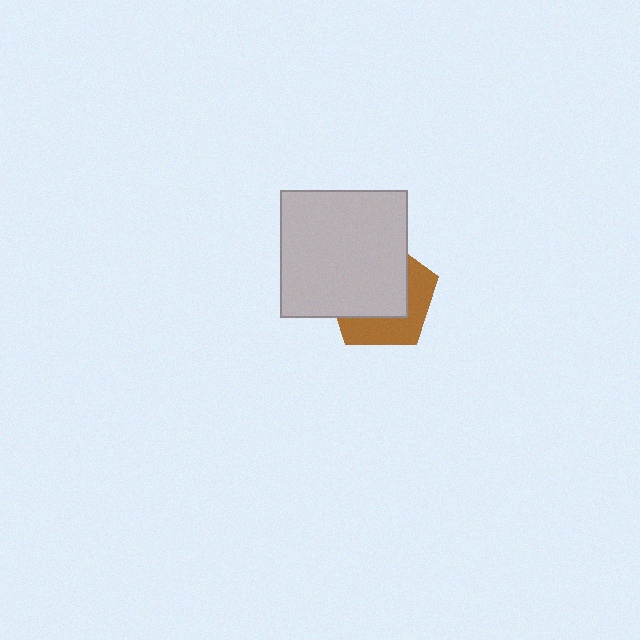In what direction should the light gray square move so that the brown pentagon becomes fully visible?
The light gray square should move toward the upper-left. That is the shortest direction to clear the overlap and leave the brown pentagon fully visible.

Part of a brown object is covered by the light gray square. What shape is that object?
It is a pentagon.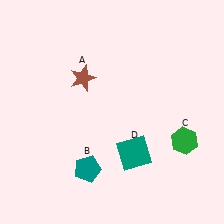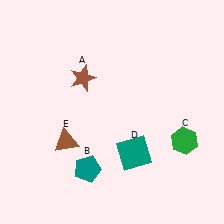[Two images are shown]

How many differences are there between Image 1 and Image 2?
There is 1 difference between the two images.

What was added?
A brown triangle (E) was added in Image 2.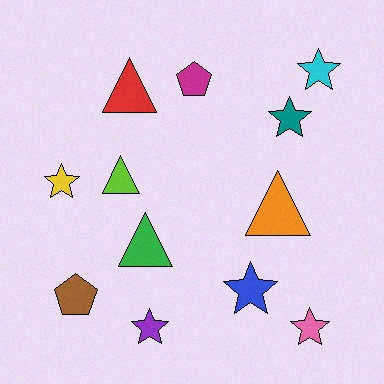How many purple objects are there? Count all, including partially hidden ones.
There is 1 purple object.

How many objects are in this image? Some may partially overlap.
There are 12 objects.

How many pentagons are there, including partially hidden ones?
There are 2 pentagons.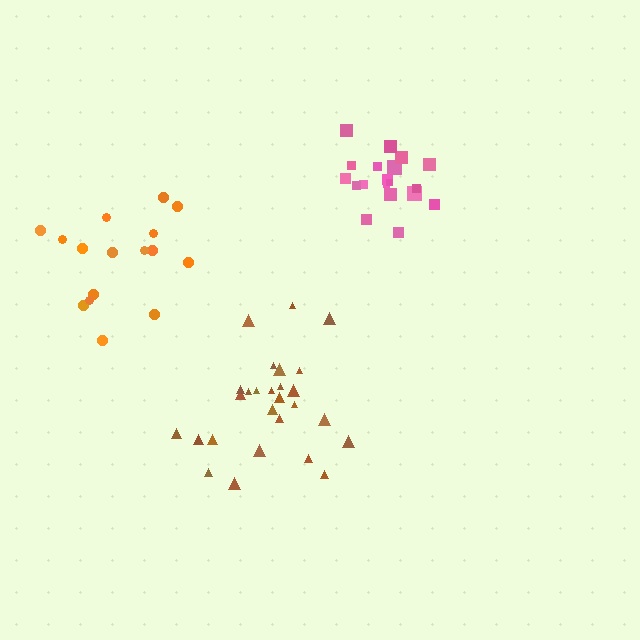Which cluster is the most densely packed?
Pink.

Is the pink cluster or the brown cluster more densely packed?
Pink.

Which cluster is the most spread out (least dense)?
Orange.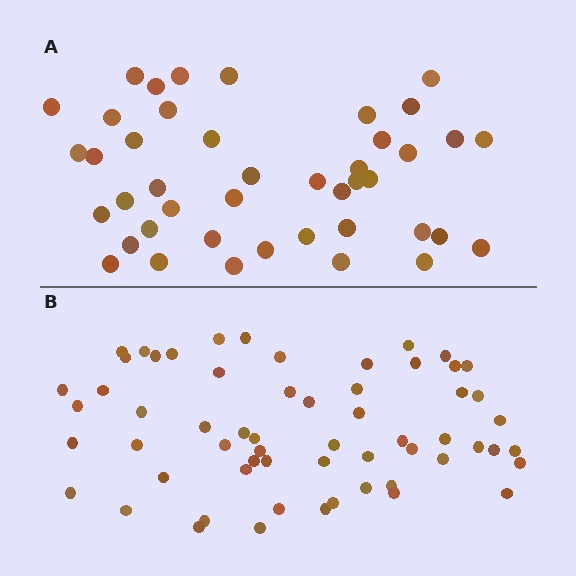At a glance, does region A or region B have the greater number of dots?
Region B (the bottom region) has more dots.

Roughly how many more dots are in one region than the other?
Region B has approximately 15 more dots than region A.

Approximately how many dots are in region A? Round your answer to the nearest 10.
About 40 dots. (The exact count is 43, which rounds to 40.)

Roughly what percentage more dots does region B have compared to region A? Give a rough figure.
About 40% more.